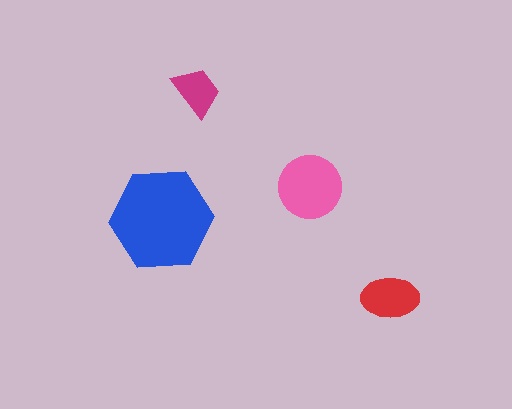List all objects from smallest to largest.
The magenta trapezoid, the red ellipse, the pink circle, the blue hexagon.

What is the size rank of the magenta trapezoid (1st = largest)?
4th.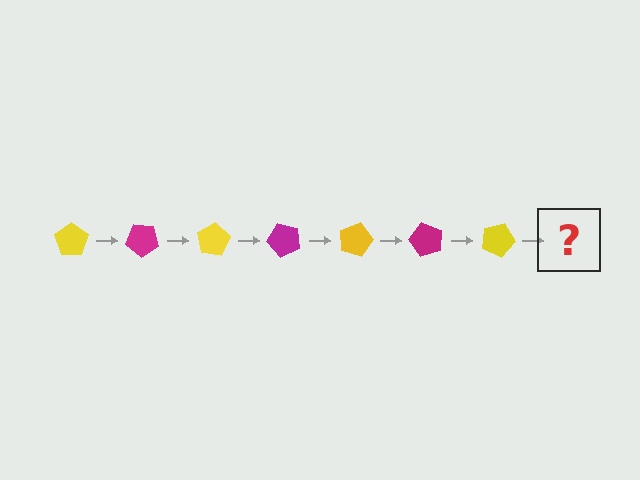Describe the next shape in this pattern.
It should be a magenta pentagon, rotated 280 degrees from the start.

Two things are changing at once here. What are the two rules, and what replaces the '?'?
The two rules are that it rotates 40 degrees each step and the color cycles through yellow and magenta. The '?' should be a magenta pentagon, rotated 280 degrees from the start.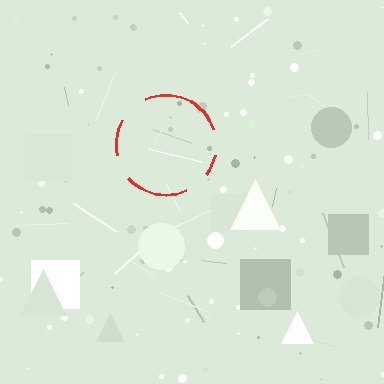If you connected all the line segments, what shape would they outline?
They would outline a circle.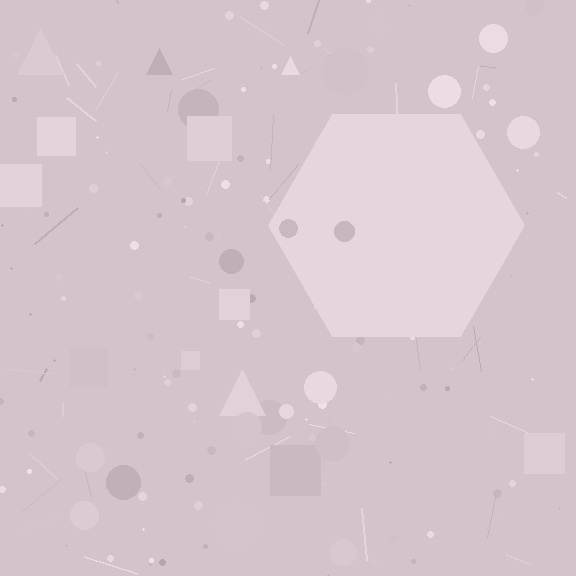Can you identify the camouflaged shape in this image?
The camouflaged shape is a hexagon.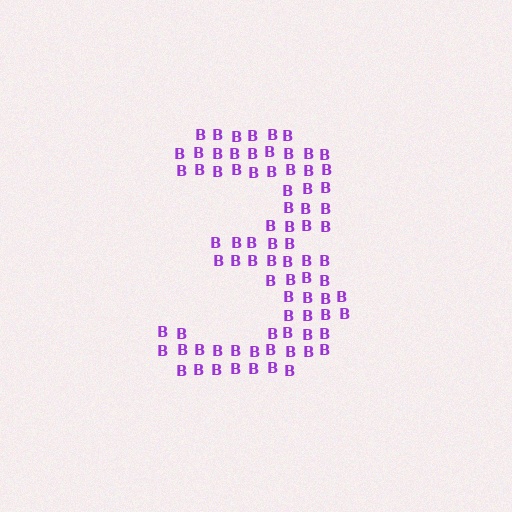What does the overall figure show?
The overall figure shows the digit 3.